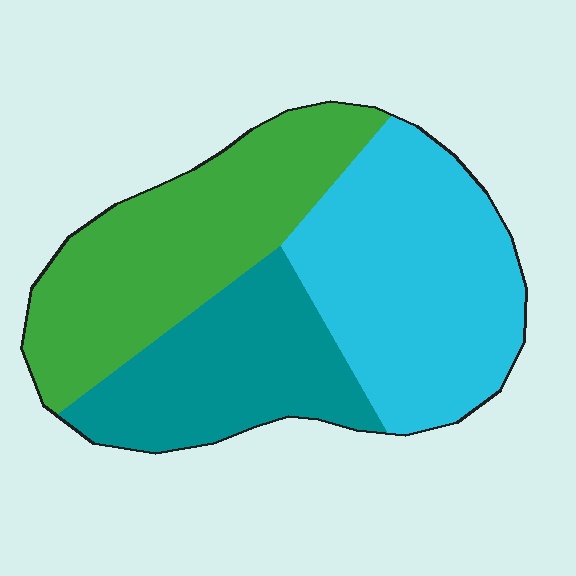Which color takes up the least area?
Teal, at roughly 25%.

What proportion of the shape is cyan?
Cyan takes up about three eighths (3/8) of the shape.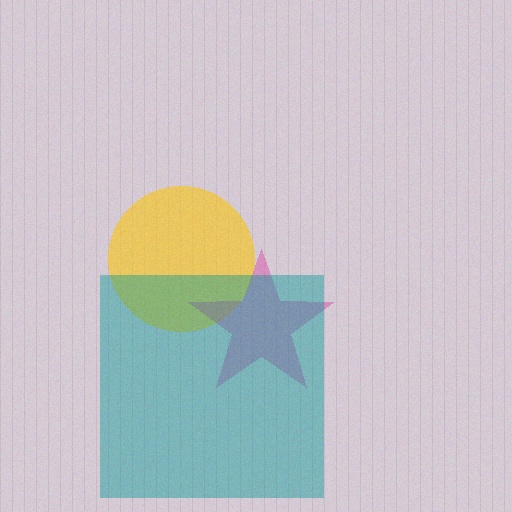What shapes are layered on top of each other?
The layered shapes are: a yellow circle, a magenta star, a teal square.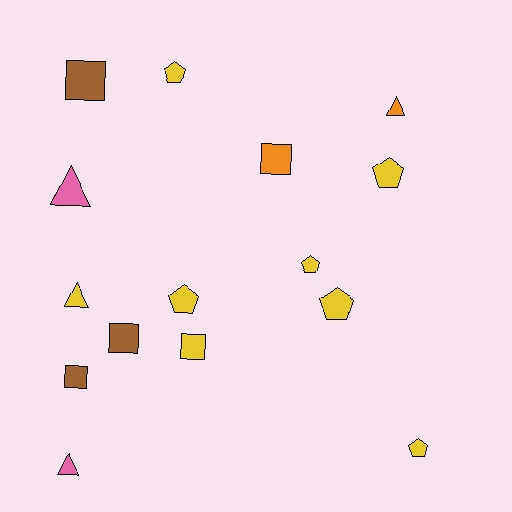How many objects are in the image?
There are 15 objects.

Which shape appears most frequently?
Pentagon, with 6 objects.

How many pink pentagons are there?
There are no pink pentagons.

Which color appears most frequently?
Yellow, with 8 objects.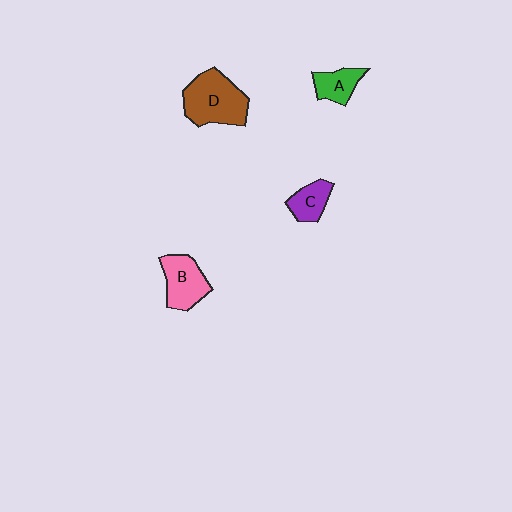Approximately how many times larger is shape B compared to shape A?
Approximately 1.5 times.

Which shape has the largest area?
Shape D (brown).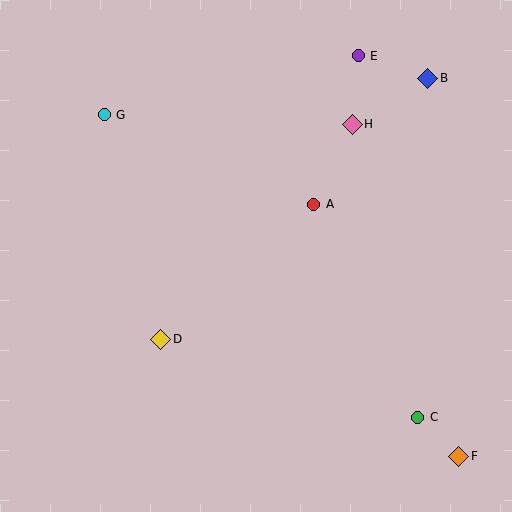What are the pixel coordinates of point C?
Point C is at (418, 417).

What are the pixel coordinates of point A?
Point A is at (314, 204).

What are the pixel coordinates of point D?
Point D is at (161, 339).